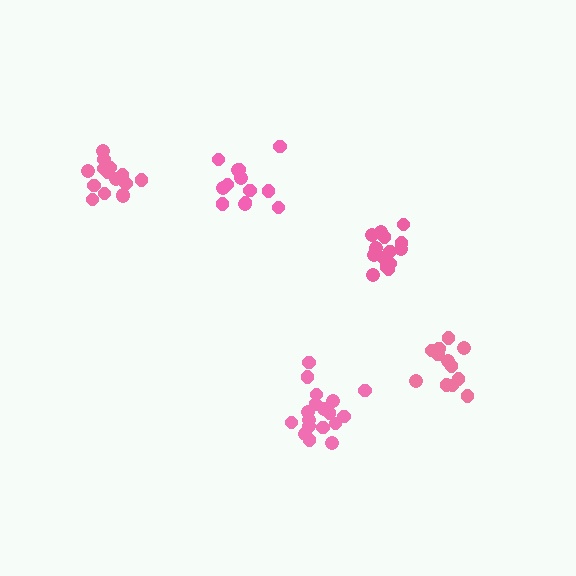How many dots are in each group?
Group 1: 15 dots, Group 2: 13 dots, Group 3: 18 dots, Group 4: 15 dots, Group 5: 13 dots (74 total).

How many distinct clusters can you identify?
There are 5 distinct clusters.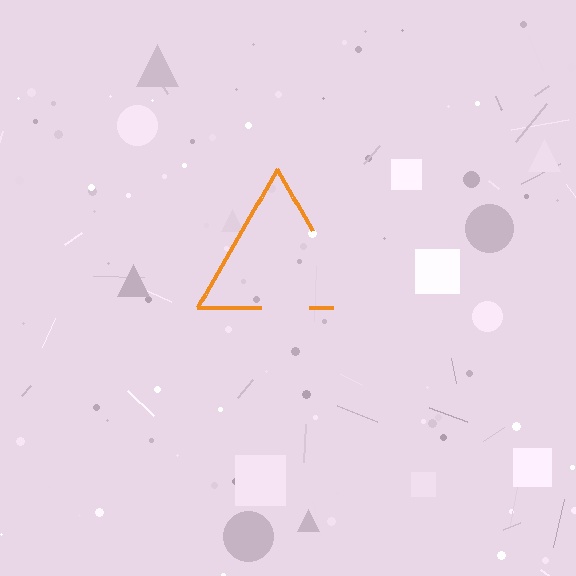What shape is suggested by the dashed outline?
The dashed outline suggests a triangle.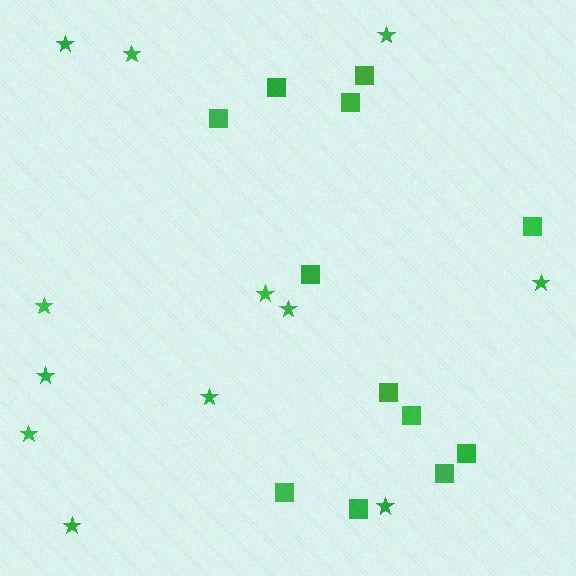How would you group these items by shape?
There are 2 groups: one group of squares (12) and one group of stars (12).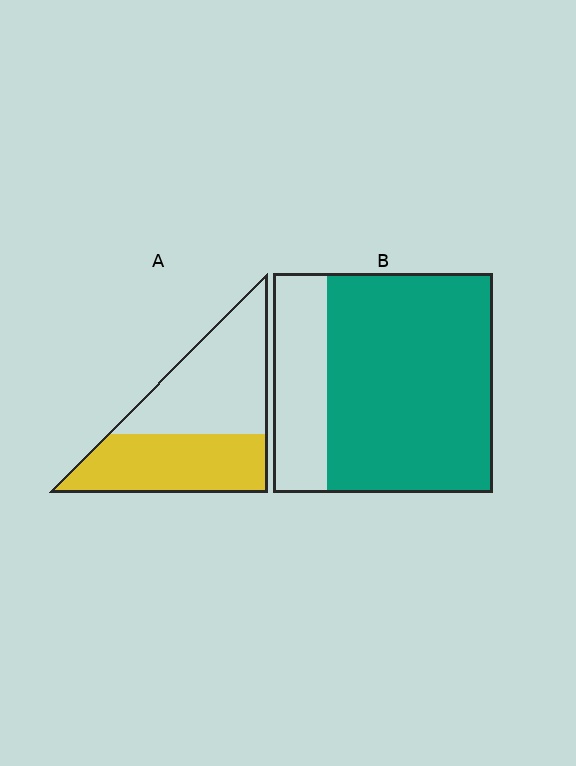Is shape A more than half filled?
Roughly half.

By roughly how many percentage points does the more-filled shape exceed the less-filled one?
By roughly 30 percentage points (B over A).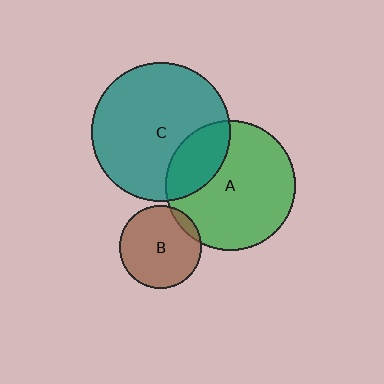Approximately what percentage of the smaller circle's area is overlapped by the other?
Approximately 25%.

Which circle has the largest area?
Circle C (teal).